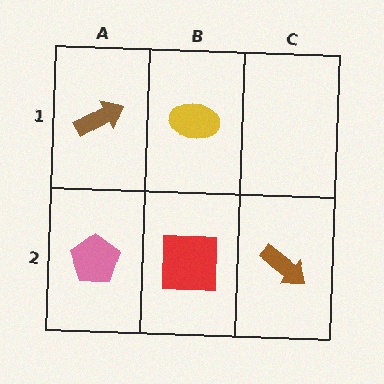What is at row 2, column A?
A pink pentagon.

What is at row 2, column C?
A brown arrow.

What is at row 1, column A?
A brown arrow.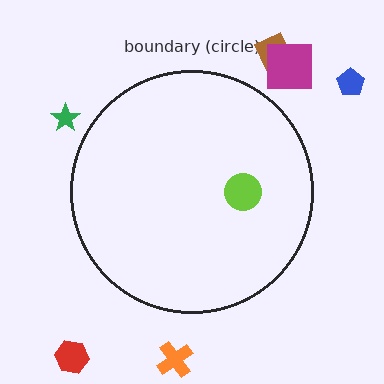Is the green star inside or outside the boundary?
Outside.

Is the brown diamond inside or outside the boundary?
Outside.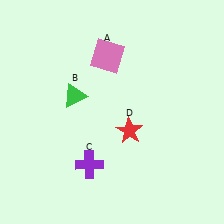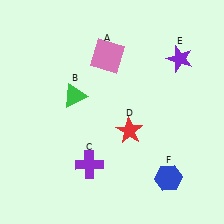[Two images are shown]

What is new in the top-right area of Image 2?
A purple star (E) was added in the top-right area of Image 2.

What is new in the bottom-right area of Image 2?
A blue hexagon (F) was added in the bottom-right area of Image 2.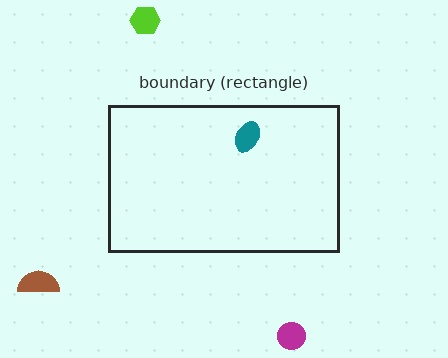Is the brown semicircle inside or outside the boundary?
Outside.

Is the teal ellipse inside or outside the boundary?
Inside.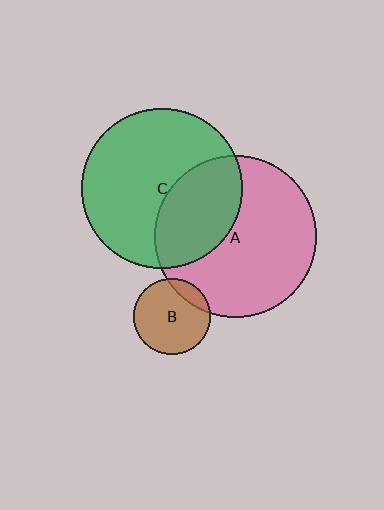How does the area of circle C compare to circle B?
Approximately 4.4 times.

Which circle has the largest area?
Circle A (pink).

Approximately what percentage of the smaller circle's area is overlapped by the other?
Approximately 15%.